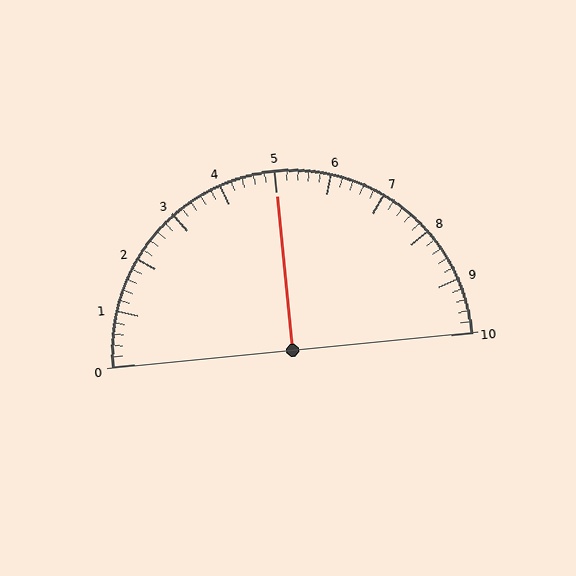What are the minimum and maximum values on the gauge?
The gauge ranges from 0 to 10.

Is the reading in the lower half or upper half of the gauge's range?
The reading is in the upper half of the range (0 to 10).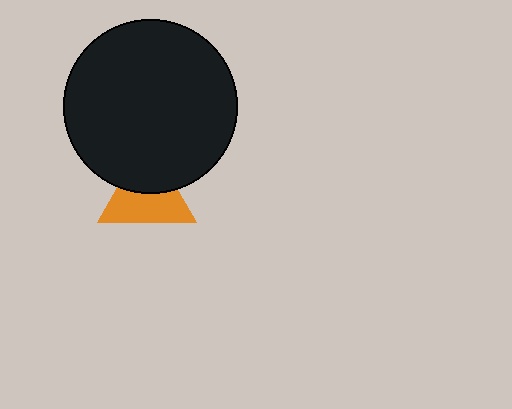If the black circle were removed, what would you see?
You would see the complete orange triangle.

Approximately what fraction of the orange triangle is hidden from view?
Roughly 41% of the orange triangle is hidden behind the black circle.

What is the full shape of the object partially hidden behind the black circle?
The partially hidden object is an orange triangle.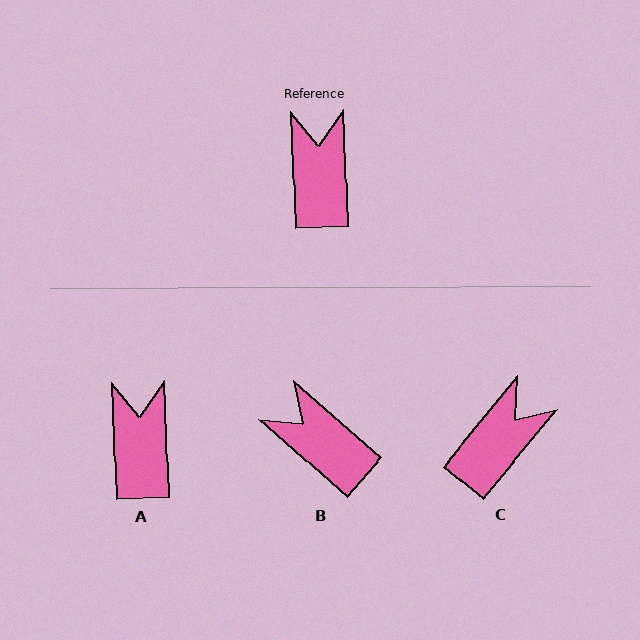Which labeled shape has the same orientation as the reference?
A.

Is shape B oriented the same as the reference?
No, it is off by about 47 degrees.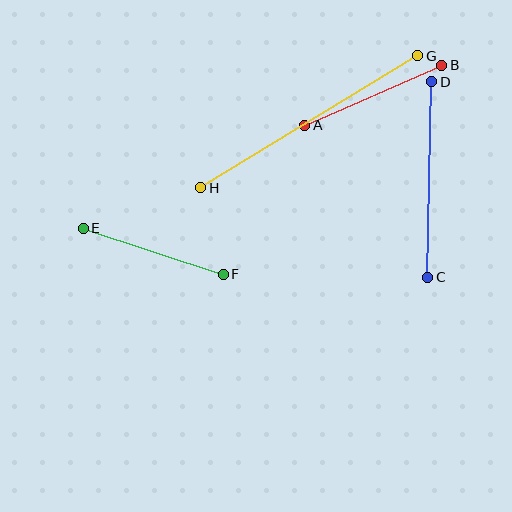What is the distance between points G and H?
The distance is approximately 254 pixels.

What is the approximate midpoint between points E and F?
The midpoint is at approximately (153, 251) pixels.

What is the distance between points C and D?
The distance is approximately 195 pixels.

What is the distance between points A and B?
The distance is approximately 150 pixels.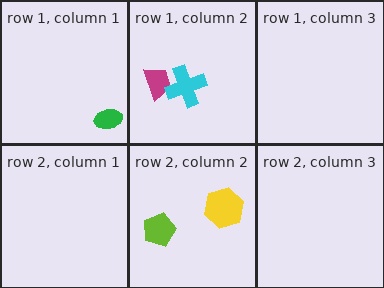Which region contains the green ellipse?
The row 1, column 1 region.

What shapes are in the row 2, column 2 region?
The lime pentagon, the yellow hexagon.